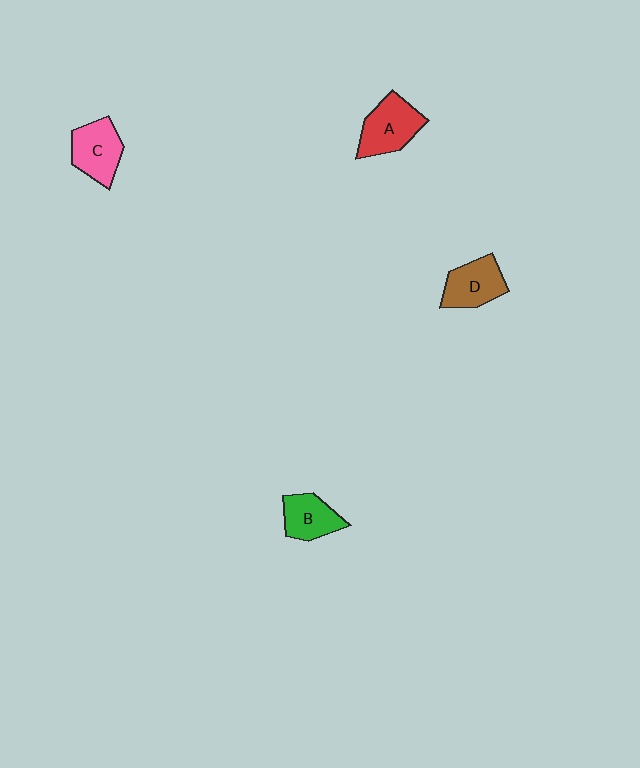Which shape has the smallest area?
Shape B (green).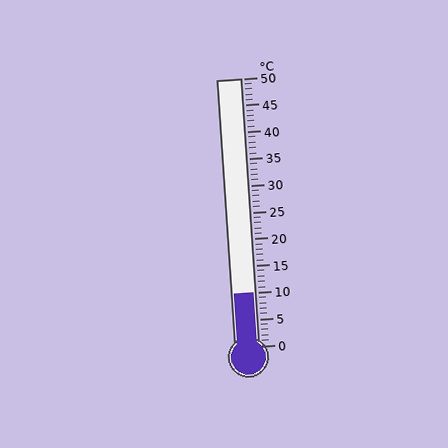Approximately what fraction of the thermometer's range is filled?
The thermometer is filled to approximately 20% of its range.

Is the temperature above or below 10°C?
The temperature is at 10°C.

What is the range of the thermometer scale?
The thermometer scale ranges from 0°C to 50°C.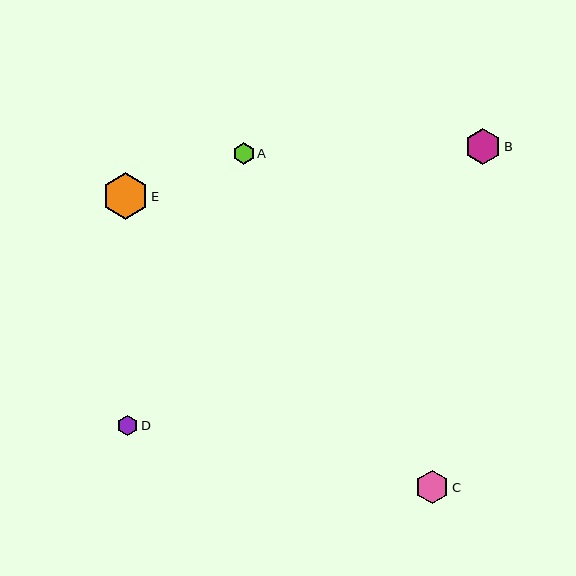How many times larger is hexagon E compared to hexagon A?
Hexagon E is approximately 2.2 times the size of hexagon A.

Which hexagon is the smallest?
Hexagon D is the smallest with a size of approximately 21 pixels.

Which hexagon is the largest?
Hexagon E is the largest with a size of approximately 46 pixels.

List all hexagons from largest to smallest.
From largest to smallest: E, B, C, A, D.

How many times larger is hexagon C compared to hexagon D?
Hexagon C is approximately 1.6 times the size of hexagon D.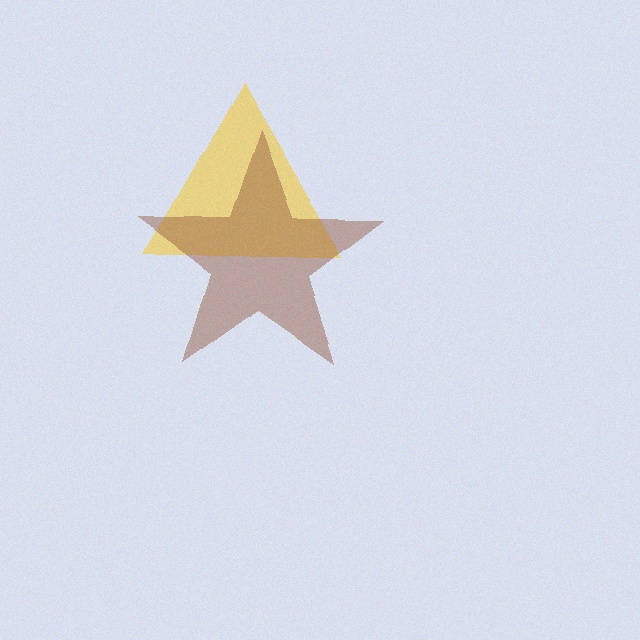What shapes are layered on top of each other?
The layered shapes are: a yellow triangle, a brown star.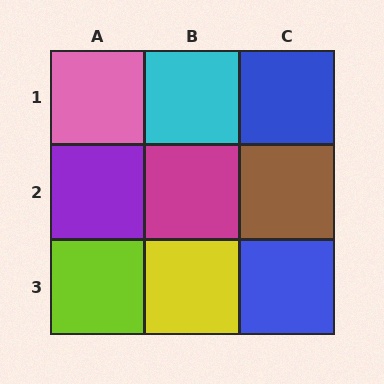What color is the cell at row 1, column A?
Pink.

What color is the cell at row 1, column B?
Cyan.